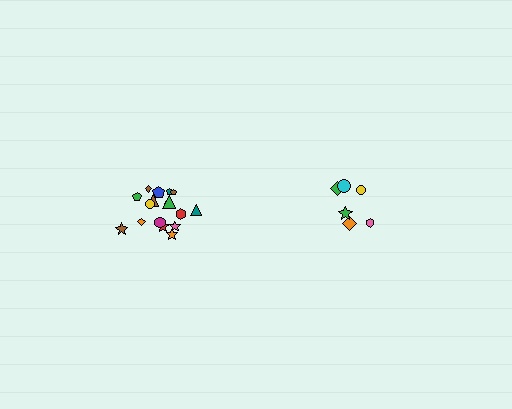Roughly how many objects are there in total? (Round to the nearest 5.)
Roughly 25 objects in total.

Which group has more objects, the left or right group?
The left group.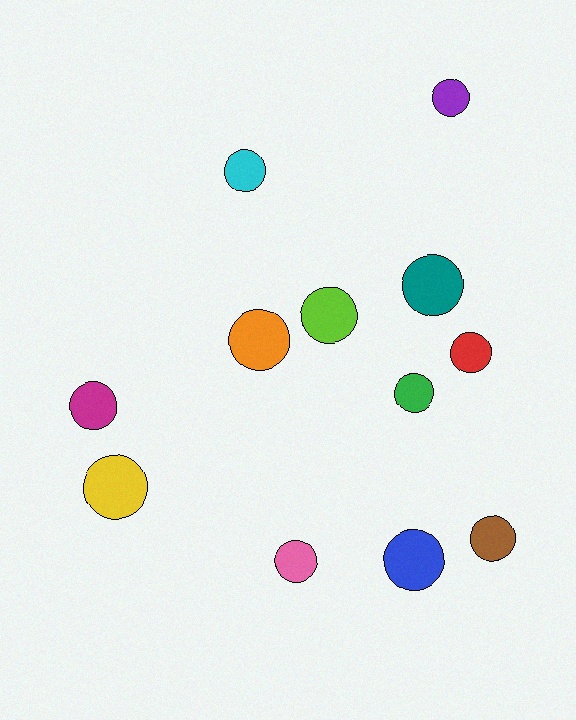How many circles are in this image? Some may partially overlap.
There are 12 circles.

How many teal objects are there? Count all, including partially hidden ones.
There is 1 teal object.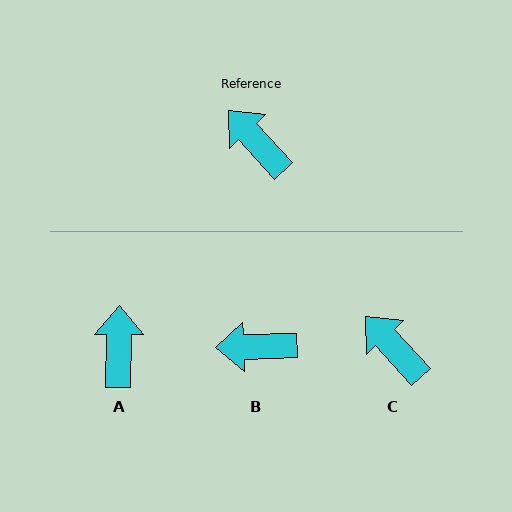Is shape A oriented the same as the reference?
No, it is off by about 43 degrees.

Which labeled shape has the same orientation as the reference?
C.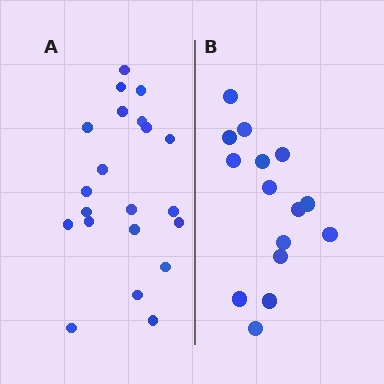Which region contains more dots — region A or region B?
Region A (the left region) has more dots.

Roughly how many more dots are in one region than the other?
Region A has about 6 more dots than region B.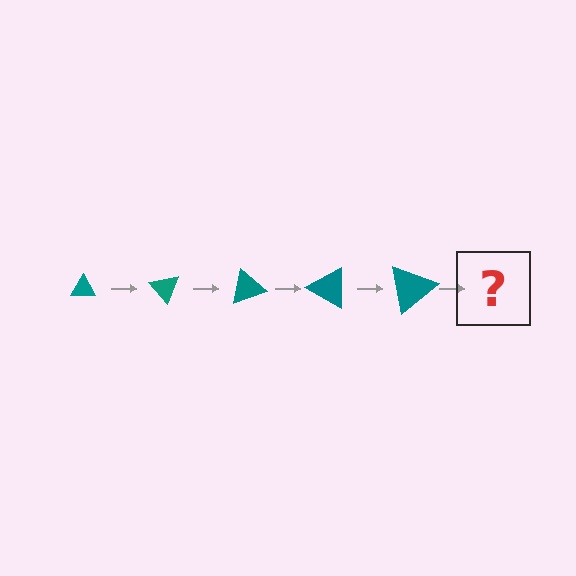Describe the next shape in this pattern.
It should be a triangle, larger than the previous one and rotated 250 degrees from the start.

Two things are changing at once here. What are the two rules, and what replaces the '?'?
The two rules are that the triangle grows larger each step and it rotates 50 degrees each step. The '?' should be a triangle, larger than the previous one and rotated 250 degrees from the start.